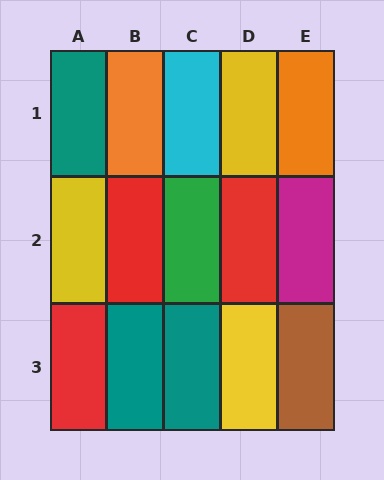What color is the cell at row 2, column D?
Red.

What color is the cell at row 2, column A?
Yellow.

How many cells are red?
3 cells are red.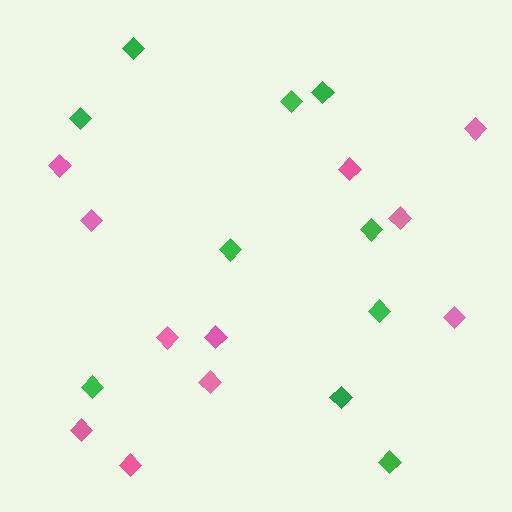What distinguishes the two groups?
There are 2 groups: one group of green diamonds (10) and one group of pink diamonds (11).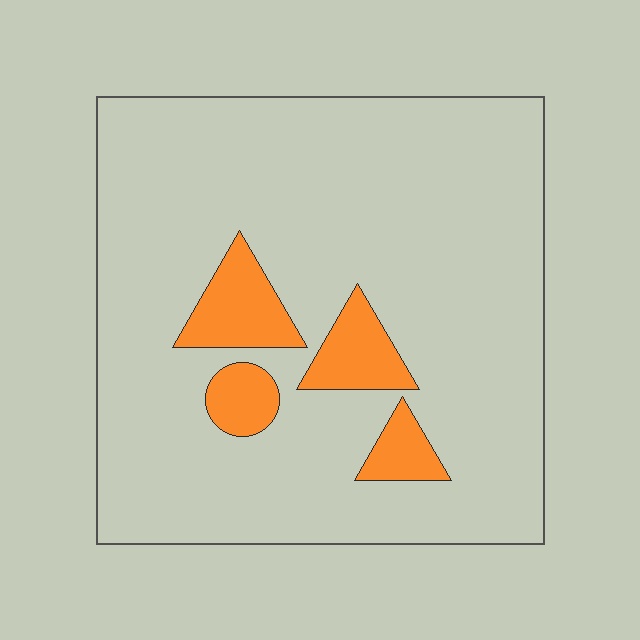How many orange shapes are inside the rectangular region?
4.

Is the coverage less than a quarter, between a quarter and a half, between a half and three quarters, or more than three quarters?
Less than a quarter.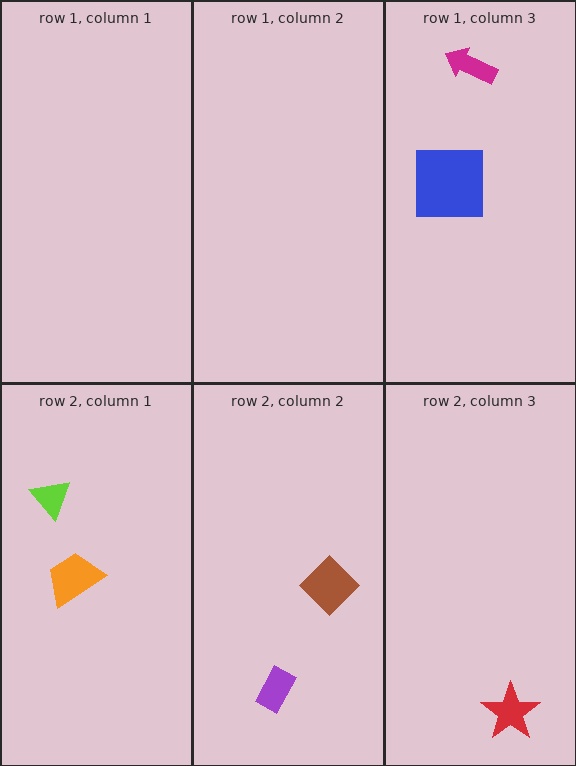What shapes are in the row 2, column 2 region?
The purple rectangle, the brown diamond.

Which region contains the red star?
The row 2, column 3 region.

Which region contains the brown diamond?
The row 2, column 2 region.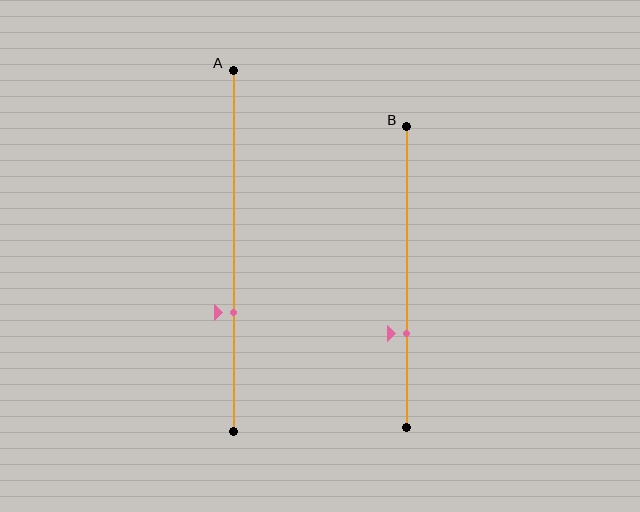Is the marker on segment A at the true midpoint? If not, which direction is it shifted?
No, the marker on segment A is shifted downward by about 17% of the segment length.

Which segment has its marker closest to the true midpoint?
Segment A has its marker closest to the true midpoint.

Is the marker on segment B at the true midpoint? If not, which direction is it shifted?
No, the marker on segment B is shifted downward by about 19% of the segment length.